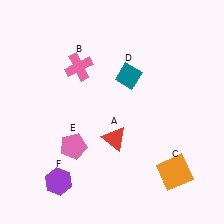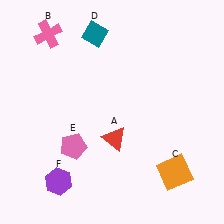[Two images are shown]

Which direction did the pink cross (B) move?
The pink cross (B) moved up.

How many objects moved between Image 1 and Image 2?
2 objects moved between the two images.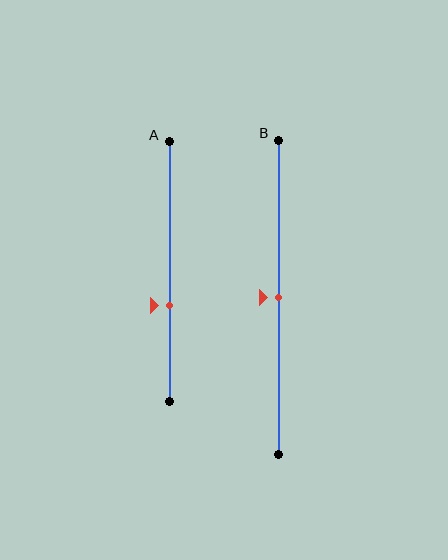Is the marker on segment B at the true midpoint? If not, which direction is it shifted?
Yes, the marker on segment B is at the true midpoint.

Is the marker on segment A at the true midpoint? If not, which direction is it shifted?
No, the marker on segment A is shifted downward by about 13% of the segment length.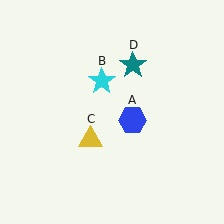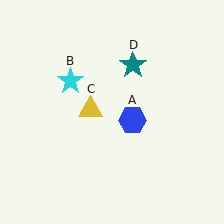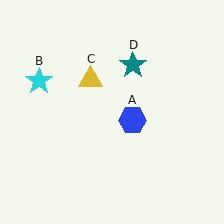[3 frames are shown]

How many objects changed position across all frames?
2 objects changed position: cyan star (object B), yellow triangle (object C).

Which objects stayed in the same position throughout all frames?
Blue hexagon (object A) and teal star (object D) remained stationary.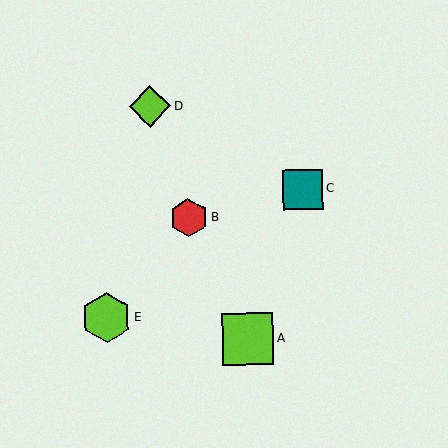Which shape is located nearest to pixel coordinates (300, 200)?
The teal square (labeled C) at (303, 189) is nearest to that location.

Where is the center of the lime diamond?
The center of the lime diamond is at (150, 106).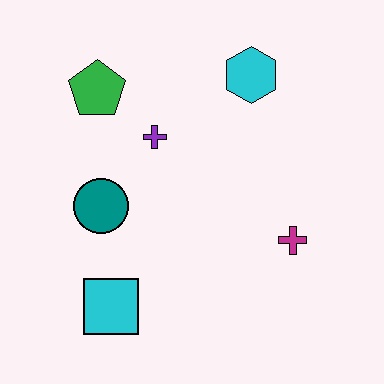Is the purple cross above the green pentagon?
No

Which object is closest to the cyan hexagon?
The purple cross is closest to the cyan hexagon.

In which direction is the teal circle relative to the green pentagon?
The teal circle is below the green pentagon.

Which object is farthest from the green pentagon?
The magenta cross is farthest from the green pentagon.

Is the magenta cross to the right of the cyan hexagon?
Yes